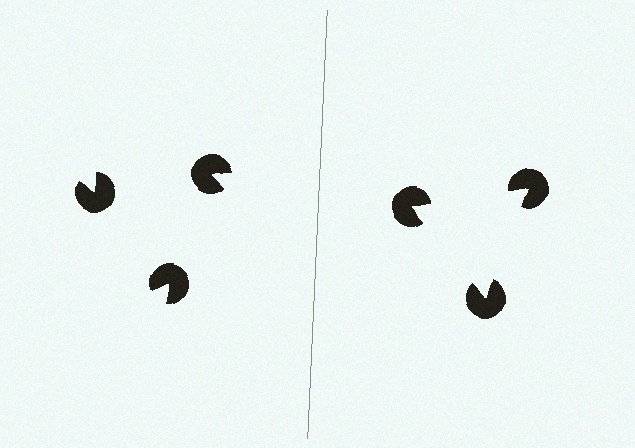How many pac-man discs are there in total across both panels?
6 — 3 on each side.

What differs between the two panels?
The pac-man discs are positioned identically on both sides; only the wedge orientations differ. On the right they align to a triangle; on the left they are misaligned.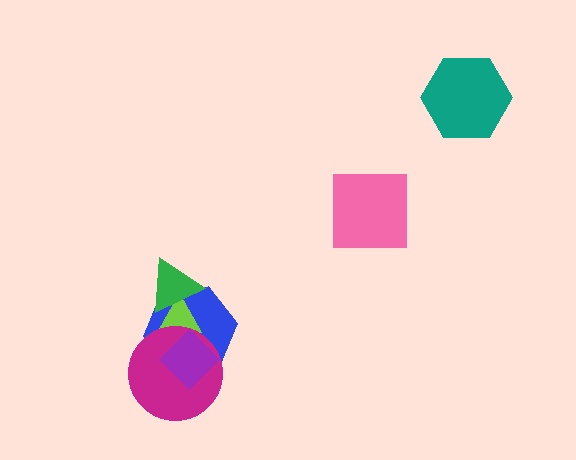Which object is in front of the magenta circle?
The purple diamond is in front of the magenta circle.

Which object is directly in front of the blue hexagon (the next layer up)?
The lime triangle is directly in front of the blue hexagon.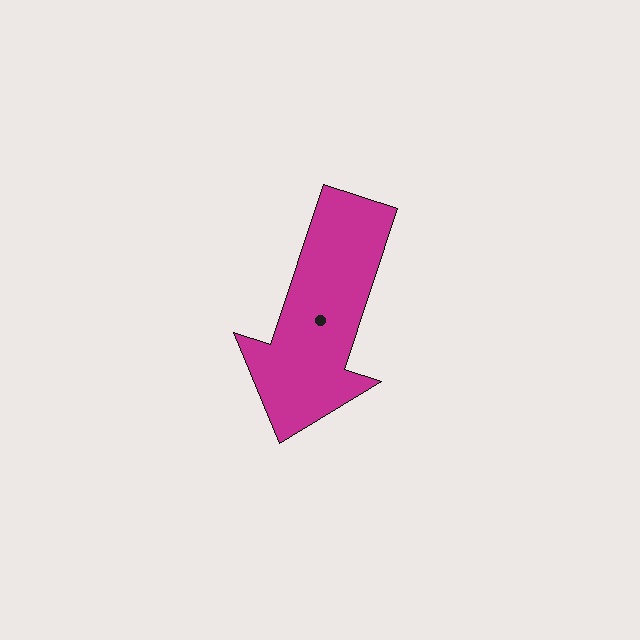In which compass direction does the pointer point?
South.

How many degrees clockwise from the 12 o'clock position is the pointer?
Approximately 198 degrees.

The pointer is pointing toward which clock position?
Roughly 7 o'clock.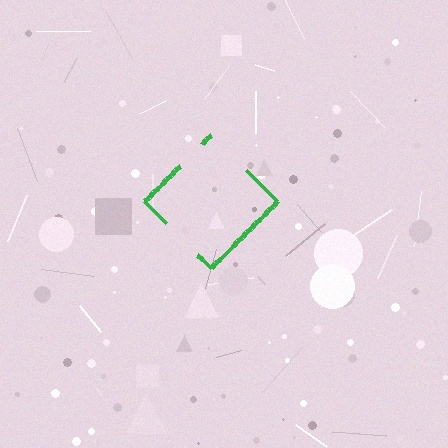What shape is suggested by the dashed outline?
The dashed outline suggests a diamond.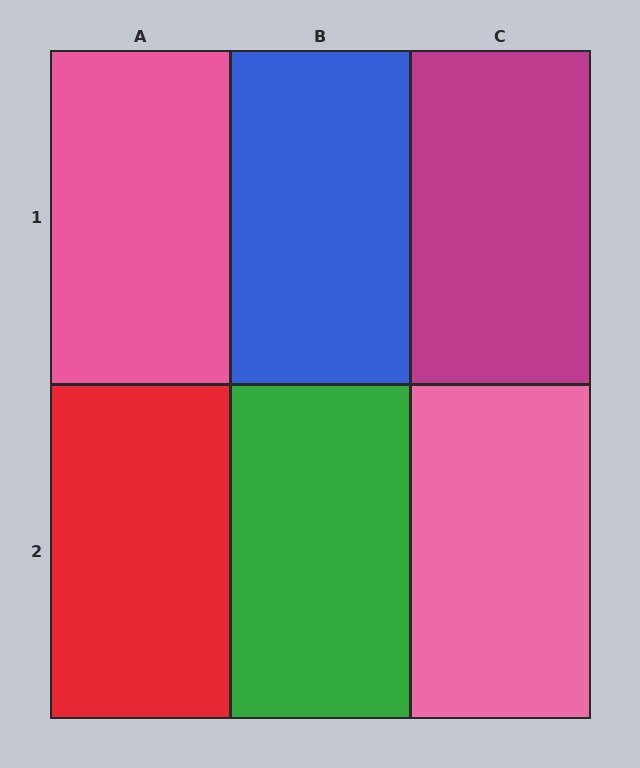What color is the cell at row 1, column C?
Magenta.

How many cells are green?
1 cell is green.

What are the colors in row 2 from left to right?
Red, green, pink.